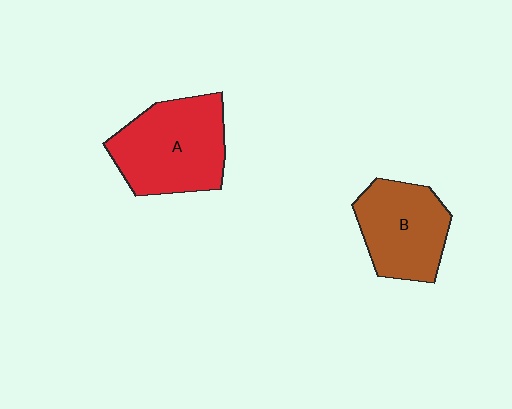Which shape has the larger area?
Shape A (red).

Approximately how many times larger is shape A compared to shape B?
Approximately 1.2 times.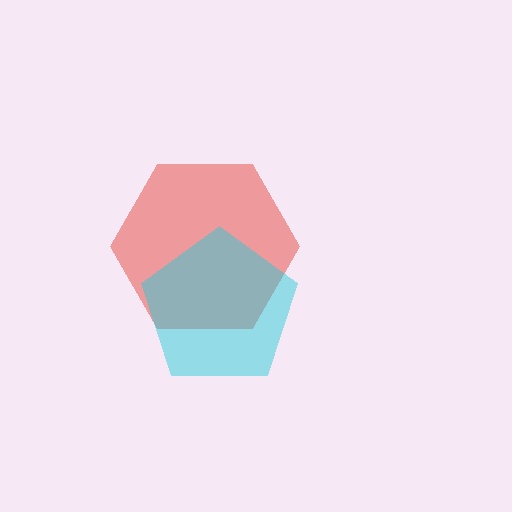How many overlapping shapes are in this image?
There are 2 overlapping shapes in the image.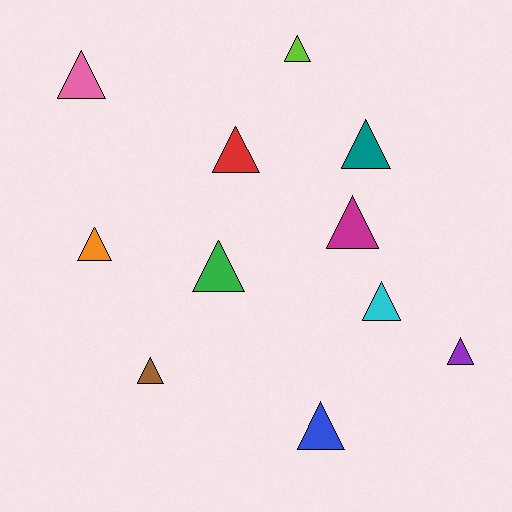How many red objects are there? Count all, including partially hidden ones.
There is 1 red object.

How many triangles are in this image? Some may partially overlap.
There are 11 triangles.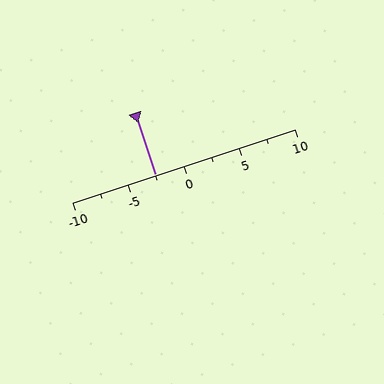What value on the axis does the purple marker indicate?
The marker indicates approximately -2.5.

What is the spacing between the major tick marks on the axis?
The major ticks are spaced 5 apart.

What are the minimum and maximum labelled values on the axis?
The axis runs from -10 to 10.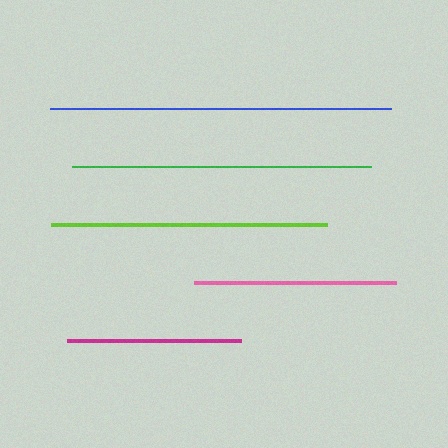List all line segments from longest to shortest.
From longest to shortest: blue, green, lime, pink, magenta.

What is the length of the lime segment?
The lime segment is approximately 276 pixels long.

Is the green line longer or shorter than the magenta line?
The green line is longer than the magenta line.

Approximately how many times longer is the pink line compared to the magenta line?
The pink line is approximately 1.2 times the length of the magenta line.